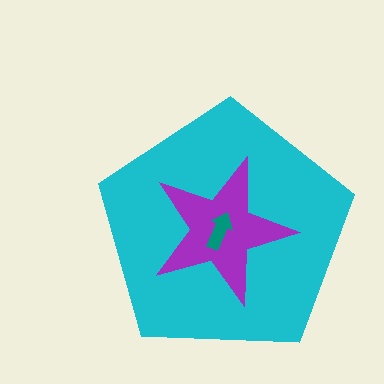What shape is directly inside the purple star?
The teal arrow.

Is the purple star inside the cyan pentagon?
Yes.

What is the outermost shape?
The cyan pentagon.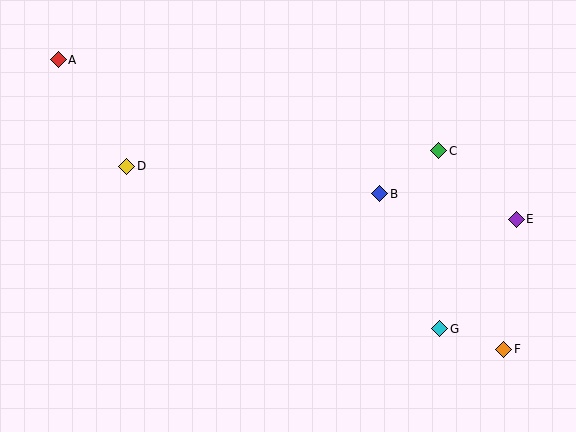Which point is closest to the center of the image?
Point B at (380, 194) is closest to the center.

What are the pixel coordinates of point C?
Point C is at (439, 151).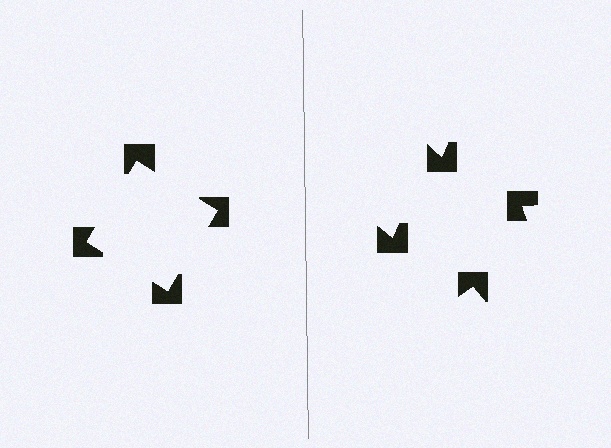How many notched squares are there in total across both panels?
8 — 4 on each side.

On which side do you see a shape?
An illusory square appears on the left side. On the right side the wedge cuts are rotated, so no coherent shape forms.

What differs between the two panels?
The notched squares are positioned identically on both sides; only the wedge orientations differ. On the left they align to a square; on the right they are misaligned.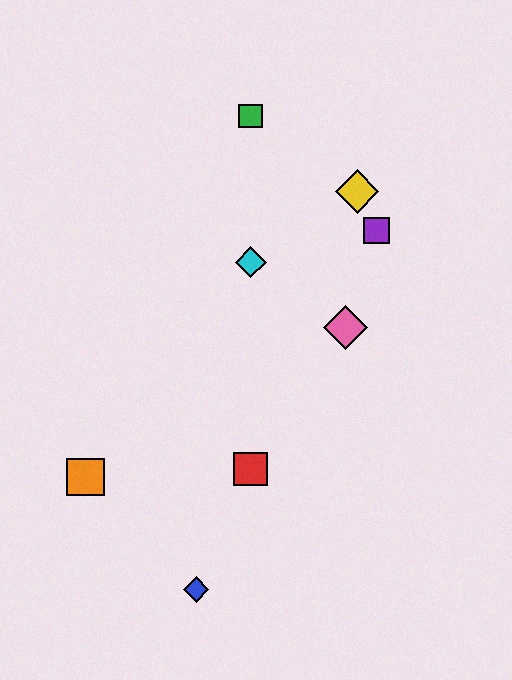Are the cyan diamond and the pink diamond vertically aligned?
No, the cyan diamond is at x≈251 and the pink diamond is at x≈346.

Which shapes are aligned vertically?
The red square, the green square, the cyan diamond are aligned vertically.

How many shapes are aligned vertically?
3 shapes (the red square, the green square, the cyan diamond) are aligned vertically.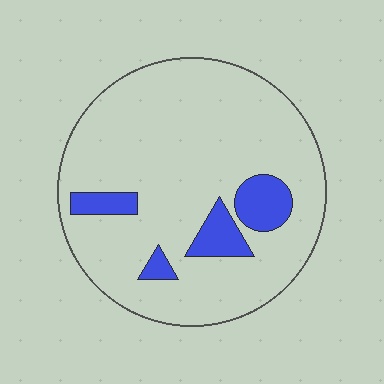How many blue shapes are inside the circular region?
4.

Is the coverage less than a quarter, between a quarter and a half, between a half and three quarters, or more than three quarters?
Less than a quarter.